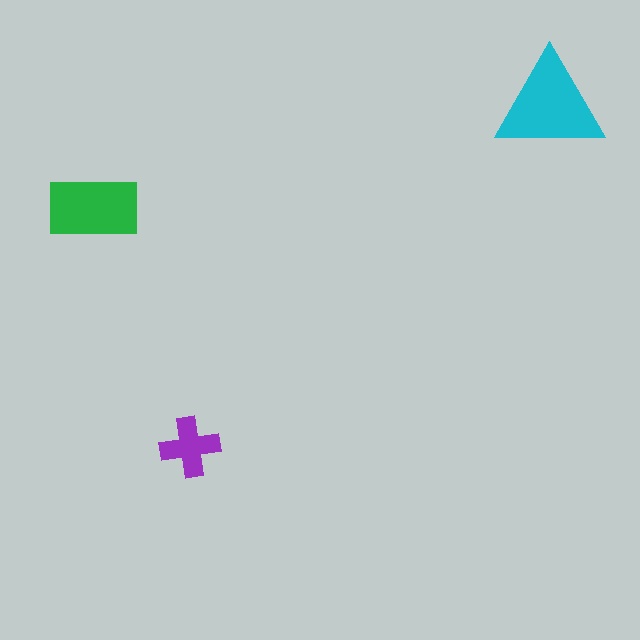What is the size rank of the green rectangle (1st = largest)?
2nd.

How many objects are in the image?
There are 3 objects in the image.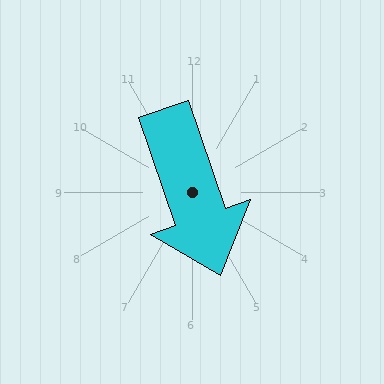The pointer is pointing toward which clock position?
Roughly 5 o'clock.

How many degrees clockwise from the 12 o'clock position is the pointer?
Approximately 161 degrees.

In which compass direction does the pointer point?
South.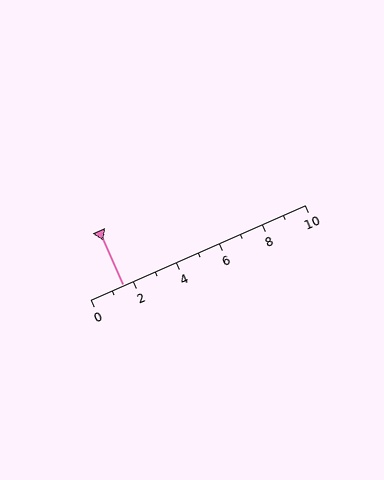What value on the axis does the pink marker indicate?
The marker indicates approximately 1.5.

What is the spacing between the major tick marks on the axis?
The major ticks are spaced 2 apart.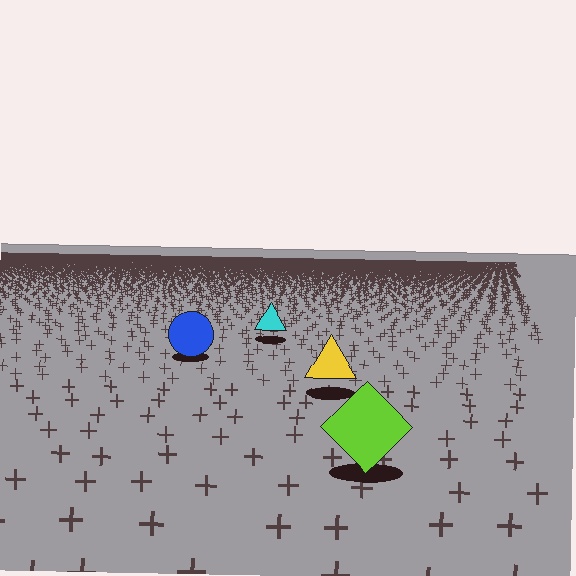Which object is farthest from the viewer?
The cyan triangle is farthest from the viewer. It appears smaller and the ground texture around it is denser.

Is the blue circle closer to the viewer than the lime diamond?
No. The lime diamond is closer — you can tell from the texture gradient: the ground texture is coarser near it.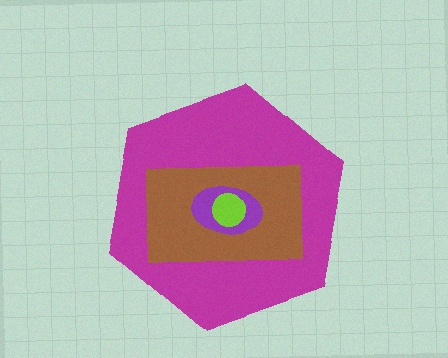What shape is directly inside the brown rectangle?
The purple ellipse.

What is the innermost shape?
The lime circle.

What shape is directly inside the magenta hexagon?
The brown rectangle.